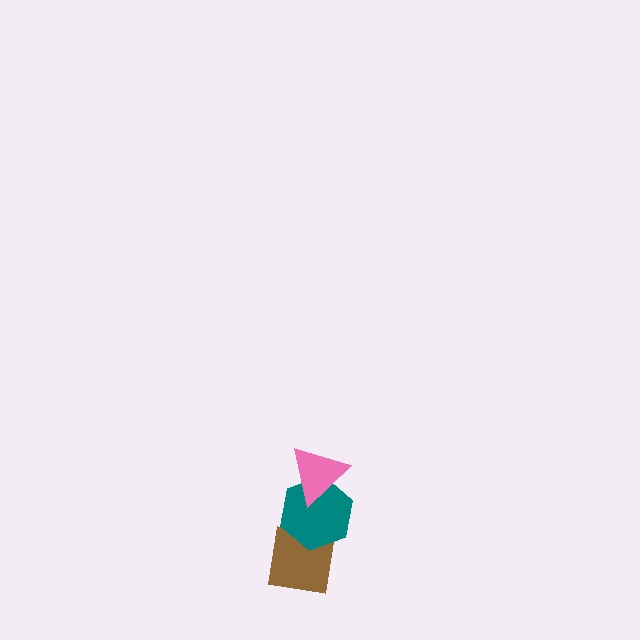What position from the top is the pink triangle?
The pink triangle is 1st from the top.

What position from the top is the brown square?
The brown square is 3rd from the top.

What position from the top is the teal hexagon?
The teal hexagon is 2nd from the top.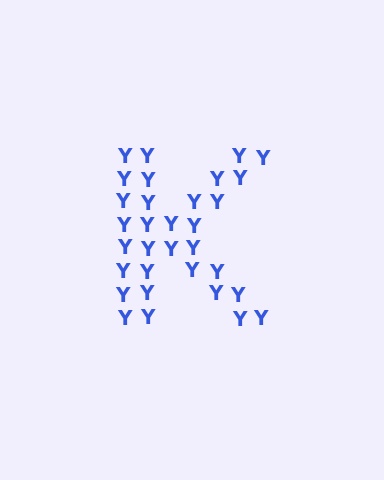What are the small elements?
The small elements are letter Y's.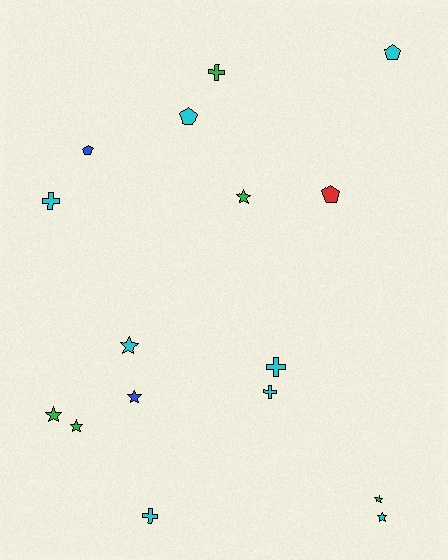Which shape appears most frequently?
Star, with 7 objects.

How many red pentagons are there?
There is 1 red pentagon.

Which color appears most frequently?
Cyan, with 8 objects.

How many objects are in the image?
There are 16 objects.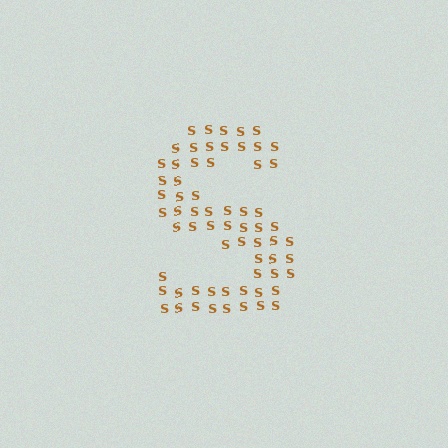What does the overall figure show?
The overall figure shows the letter S.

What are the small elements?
The small elements are letter S's.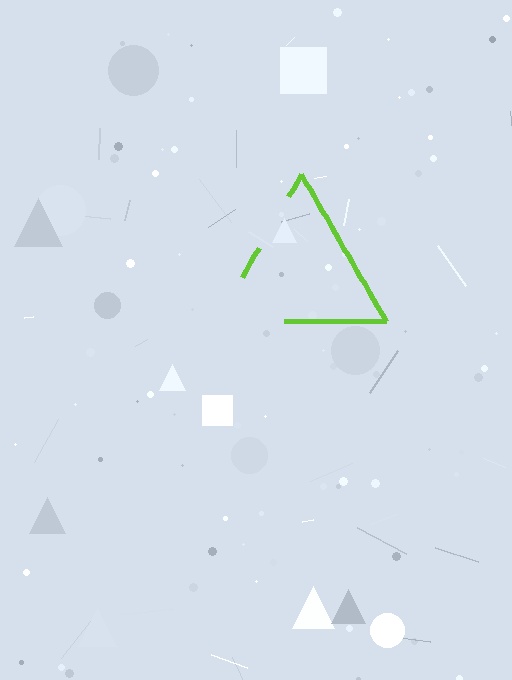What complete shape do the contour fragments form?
The contour fragments form a triangle.